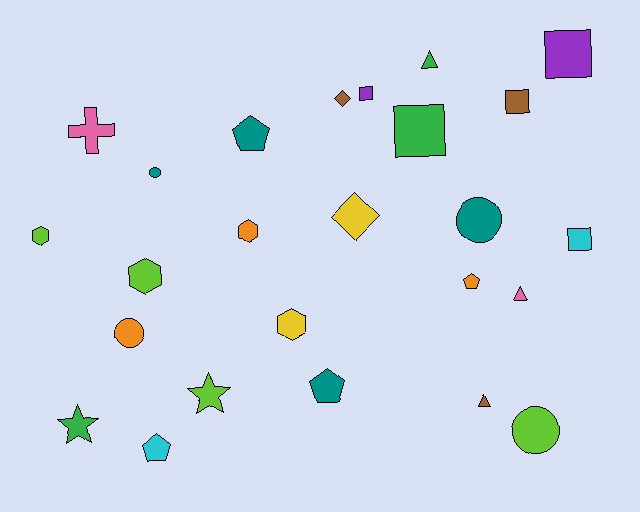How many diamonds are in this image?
There are 2 diamonds.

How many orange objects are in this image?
There are 3 orange objects.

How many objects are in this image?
There are 25 objects.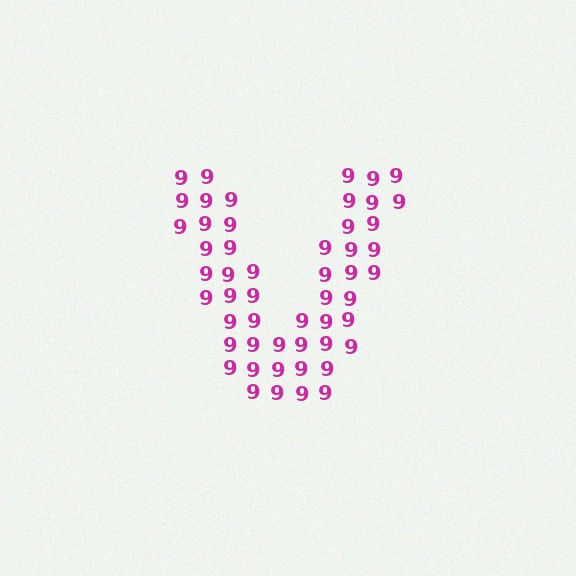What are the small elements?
The small elements are digit 9's.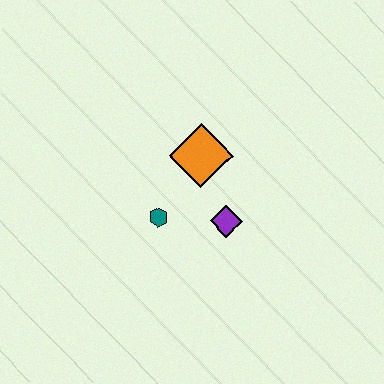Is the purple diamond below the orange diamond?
Yes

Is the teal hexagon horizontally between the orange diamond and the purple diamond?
No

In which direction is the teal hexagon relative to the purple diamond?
The teal hexagon is to the left of the purple diamond.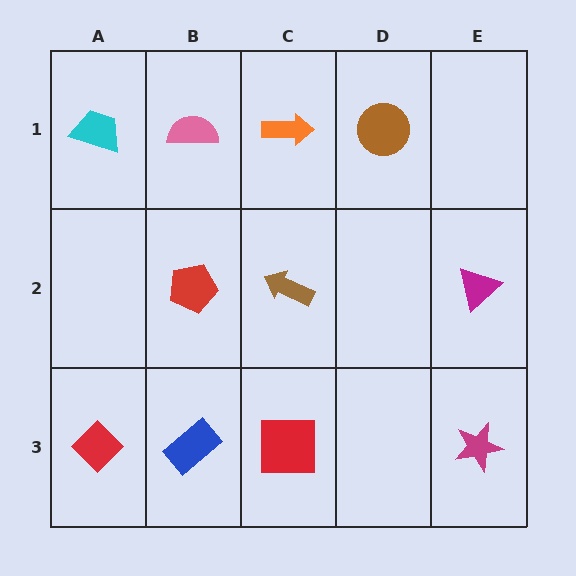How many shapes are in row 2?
3 shapes.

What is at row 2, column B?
A red pentagon.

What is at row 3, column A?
A red diamond.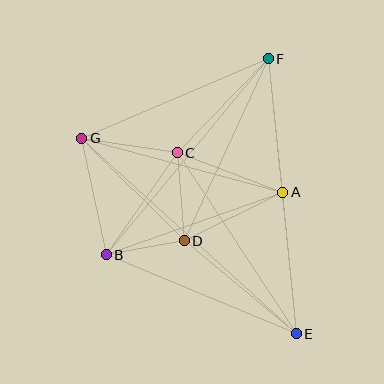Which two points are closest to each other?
Points B and D are closest to each other.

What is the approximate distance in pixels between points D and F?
The distance between D and F is approximately 201 pixels.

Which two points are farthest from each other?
Points E and G are farthest from each other.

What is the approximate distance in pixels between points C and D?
The distance between C and D is approximately 88 pixels.